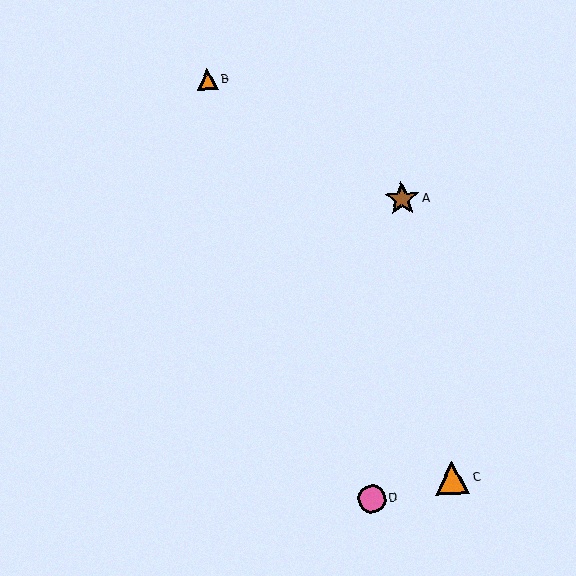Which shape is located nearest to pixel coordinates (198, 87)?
The orange triangle (labeled B) at (207, 79) is nearest to that location.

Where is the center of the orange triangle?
The center of the orange triangle is at (452, 478).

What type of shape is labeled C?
Shape C is an orange triangle.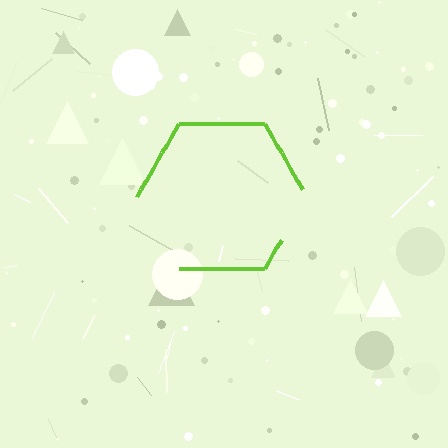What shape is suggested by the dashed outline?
The dashed outline suggests a hexagon.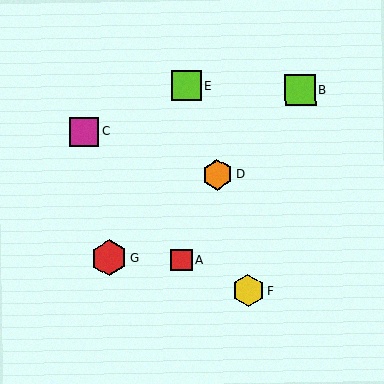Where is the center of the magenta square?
The center of the magenta square is at (84, 132).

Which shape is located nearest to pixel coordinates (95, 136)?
The magenta square (labeled C) at (84, 132) is nearest to that location.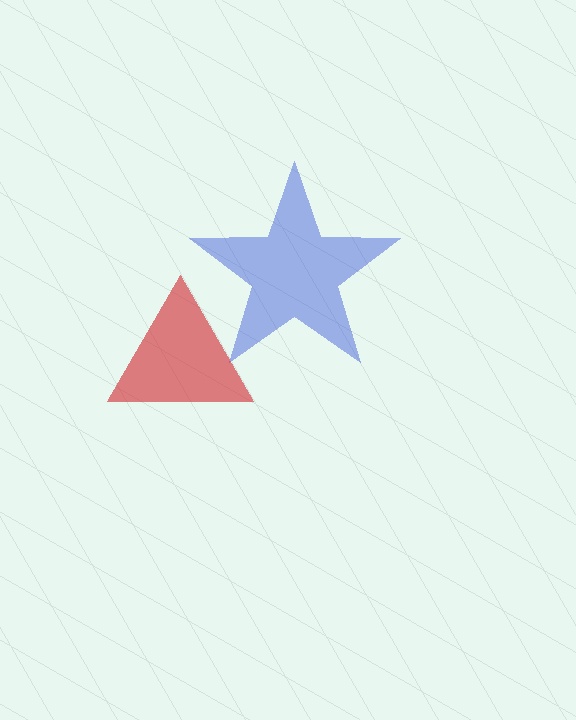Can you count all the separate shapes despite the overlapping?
Yes, there are 2 separate shapes.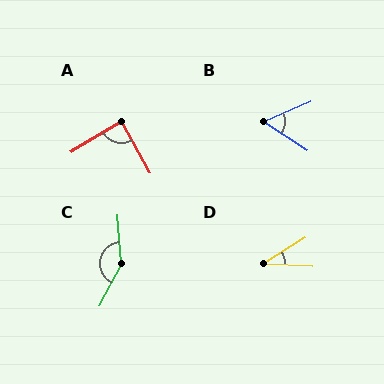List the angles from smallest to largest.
D (35°), B (56°), A (87°), C (148°).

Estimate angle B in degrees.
Approximately 56 degrees.